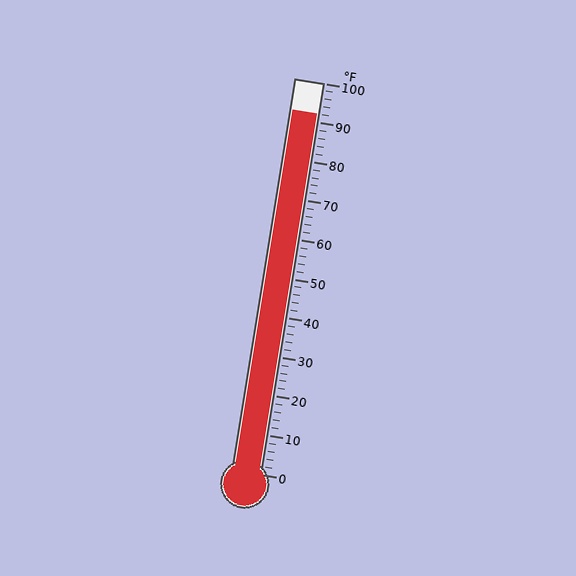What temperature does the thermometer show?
The thermometer shows approximately 92°F.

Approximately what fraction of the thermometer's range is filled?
The thermometer is filled to approximately 90% of its range.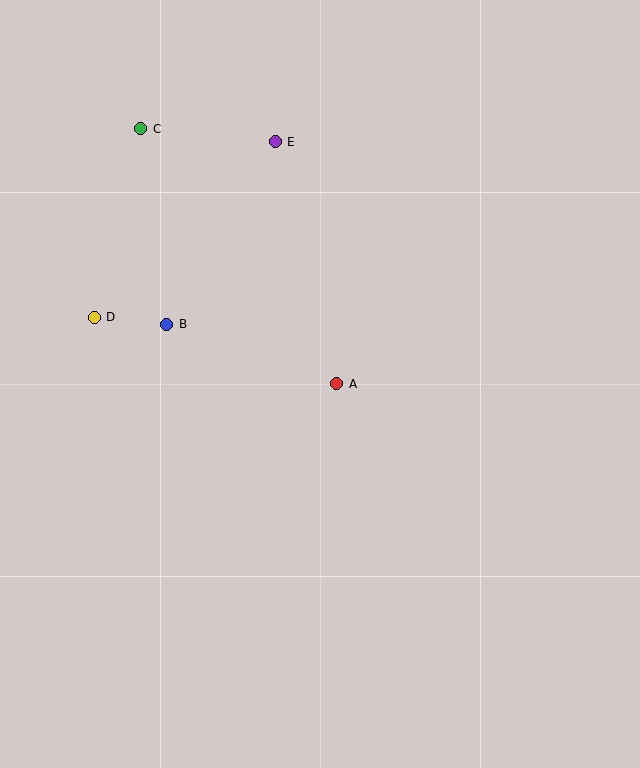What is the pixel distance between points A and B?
The distance between A and B is 180 pixels.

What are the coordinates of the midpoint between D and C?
The midpoint between D and C is at (117, 223).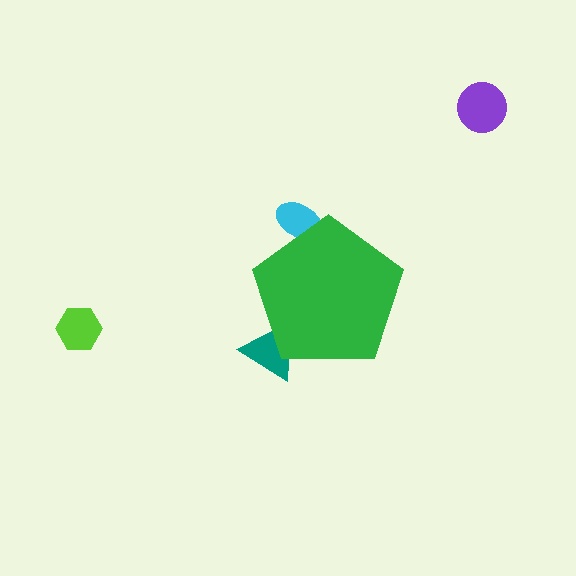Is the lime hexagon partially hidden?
No, the lime hexagon is fully visible.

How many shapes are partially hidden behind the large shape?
2 shapes are partially hidden.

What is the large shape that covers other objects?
A green pentagon.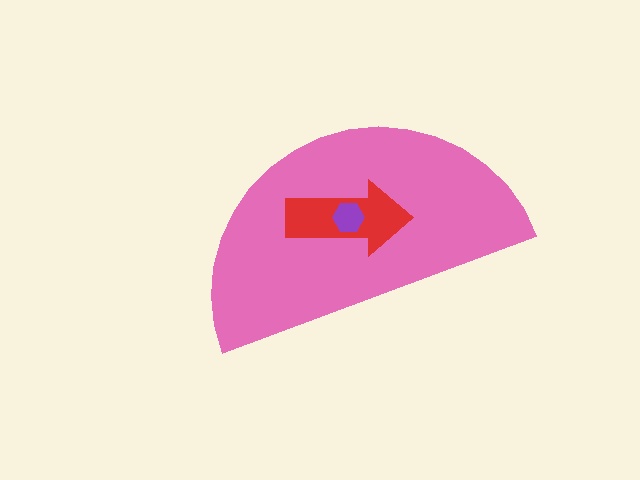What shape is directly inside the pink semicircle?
The red arrow.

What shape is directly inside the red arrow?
The purple hexagon.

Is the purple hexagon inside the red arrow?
Yes.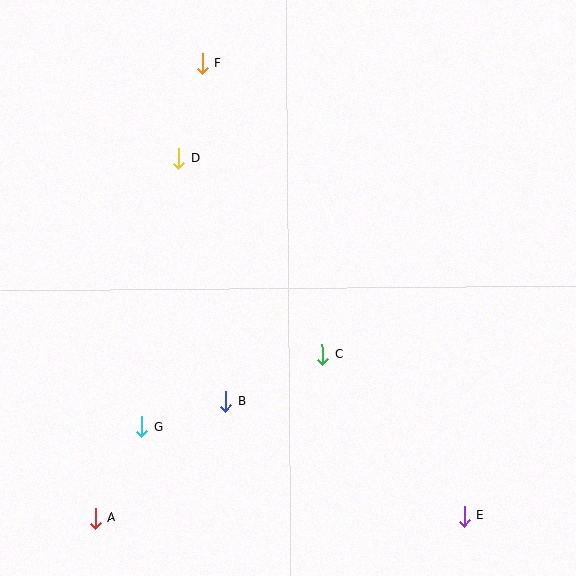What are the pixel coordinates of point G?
Point G is at (142, 427).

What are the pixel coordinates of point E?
Point E is at (464, 516).